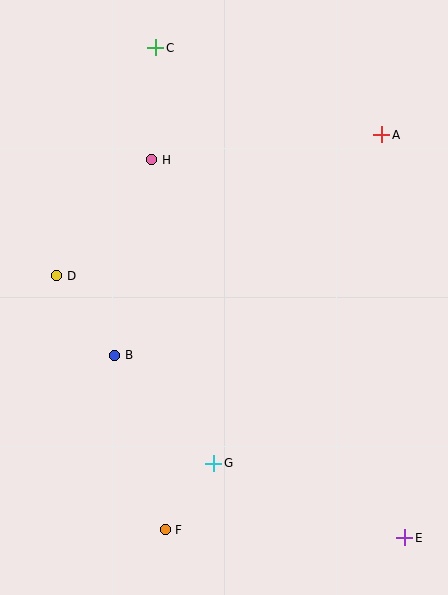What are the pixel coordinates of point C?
Point C is at (156, 48).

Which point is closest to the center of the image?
Point B at (115, 355) is closest to the center.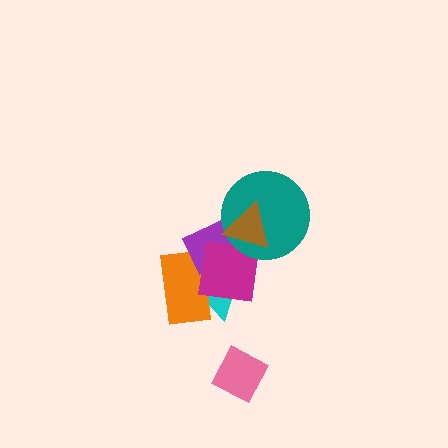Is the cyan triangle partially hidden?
Yes, it is partially covered by another shape.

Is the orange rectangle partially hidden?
Yes, it is partially covered by another shape.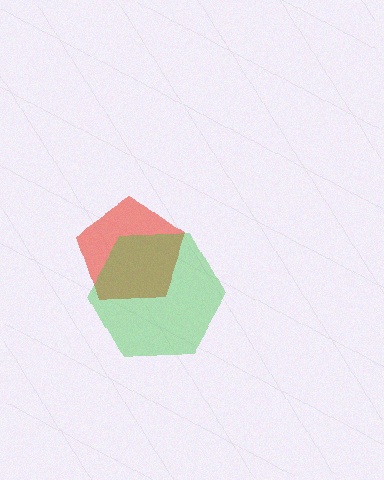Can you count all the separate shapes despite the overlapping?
Yes, there are 2 separate shapes.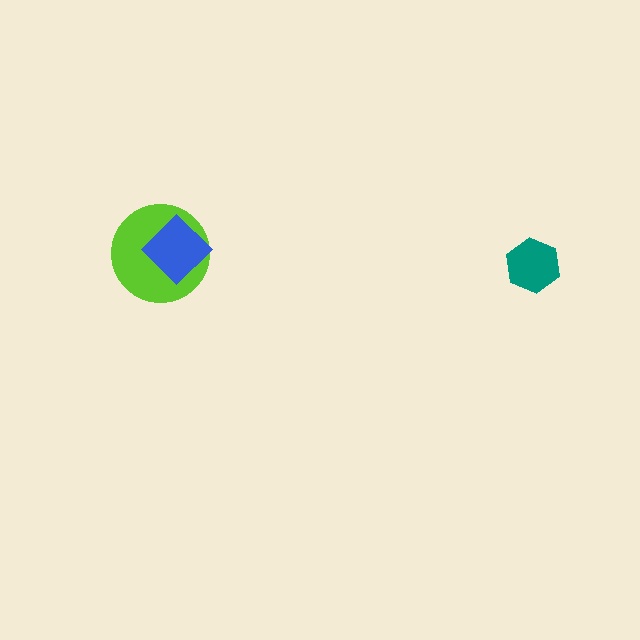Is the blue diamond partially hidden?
No, no other shape covers it.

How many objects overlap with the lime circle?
1 object overlaps with the lime circle.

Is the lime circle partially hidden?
Yes, it is partially covered by another shape.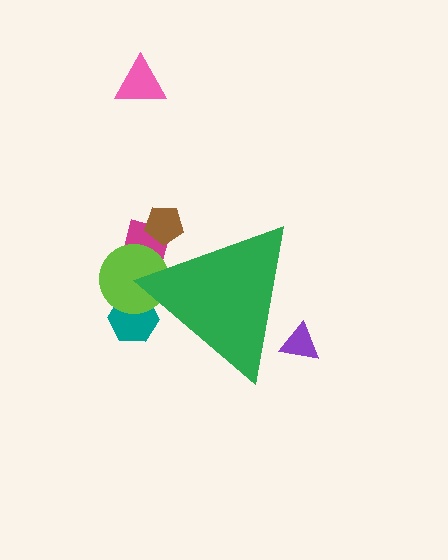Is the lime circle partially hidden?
Yes, the lime circle is partially hidden behind the green triangle.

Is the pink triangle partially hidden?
No, the pink triangle is fully visible.